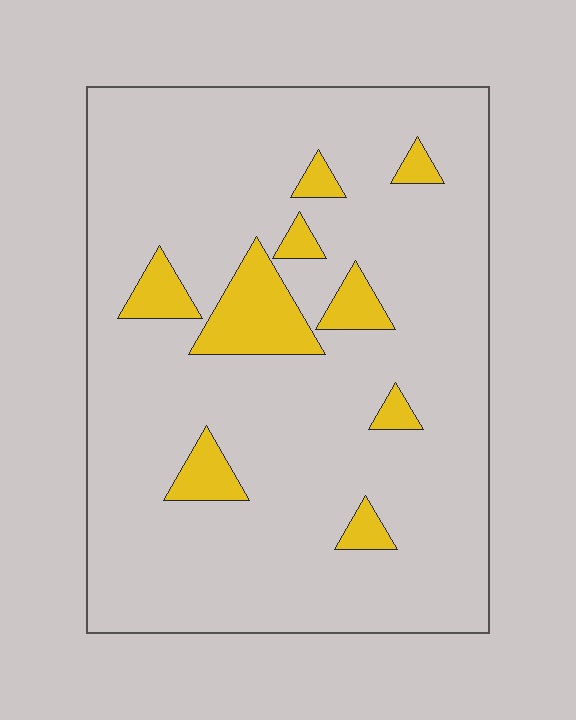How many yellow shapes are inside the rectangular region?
9.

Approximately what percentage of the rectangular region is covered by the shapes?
Approximately 10%.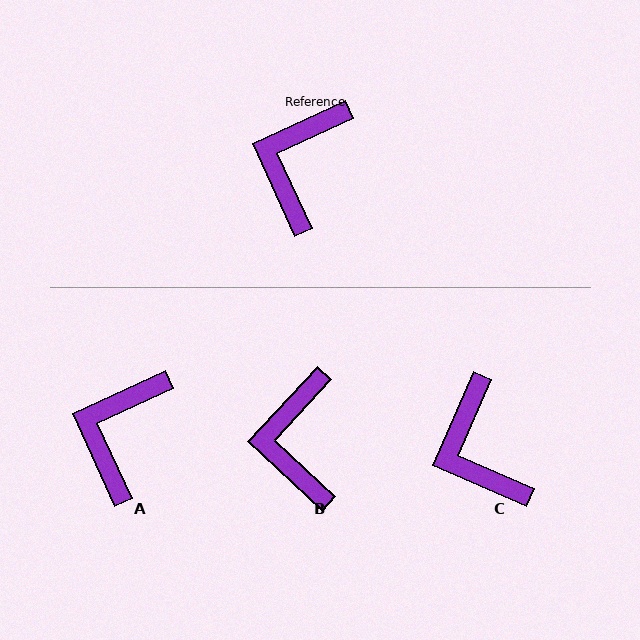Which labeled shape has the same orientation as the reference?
A.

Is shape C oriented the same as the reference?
No, it is off by about 42 degrees.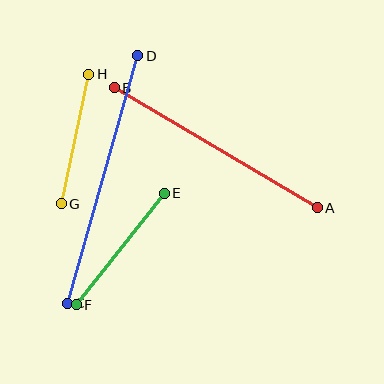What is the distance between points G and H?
The distance is approximately 133 pixels.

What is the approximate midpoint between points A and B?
The midpoint is at approximately (216, 148) pixels.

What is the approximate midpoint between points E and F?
The midpoint is at approximately (120, 249) pixels.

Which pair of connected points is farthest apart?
Points C and D are farthest apart.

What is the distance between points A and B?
The distance is approximately 236 pixels.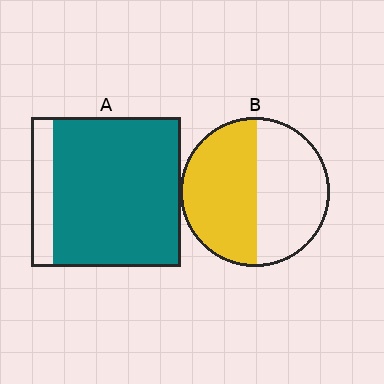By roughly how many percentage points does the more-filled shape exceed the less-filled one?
By roughly 35 percentage points (A over B).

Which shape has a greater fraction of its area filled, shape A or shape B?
Shape A.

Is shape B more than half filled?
Roughly half.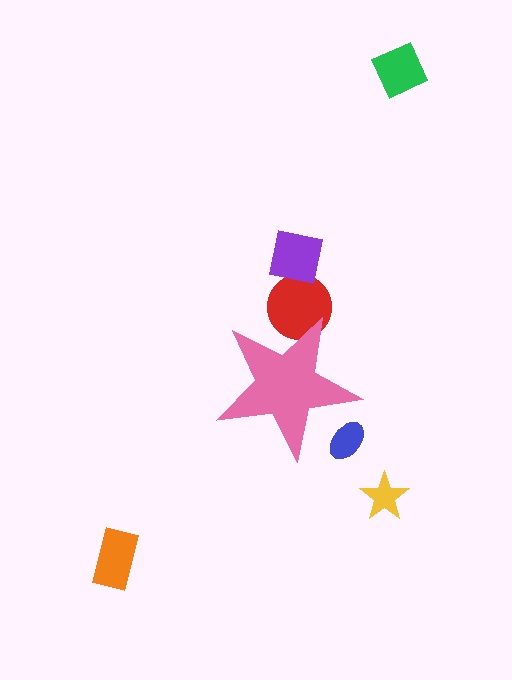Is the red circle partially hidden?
Yes, the red circle is partially hidden behind the pink star.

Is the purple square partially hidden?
No, the purple square is fully visible.